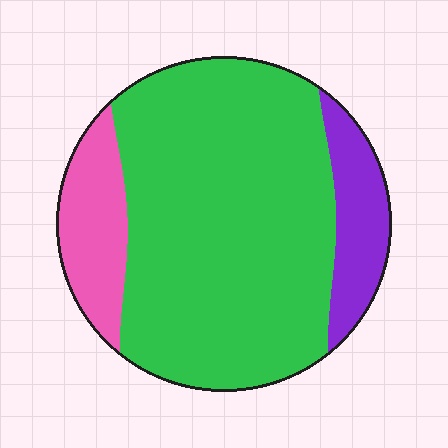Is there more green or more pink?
Green.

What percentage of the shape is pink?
Pink takes up about one eighth (1/8) of the shape.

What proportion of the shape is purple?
Purple covers around 15% of the shape.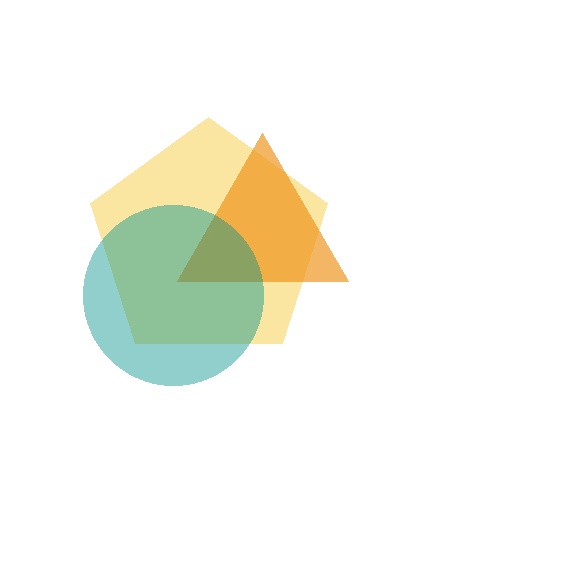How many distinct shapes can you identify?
There are 3 distinct shapes: a yellow pentagon, an orange triangle, a teal circle.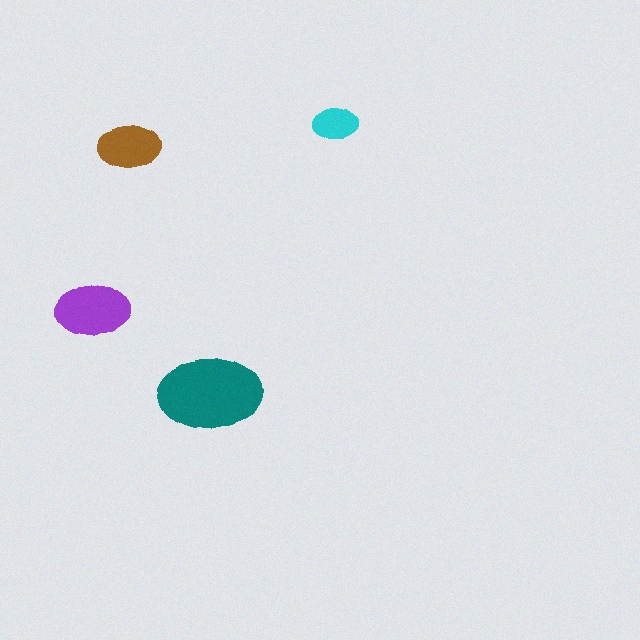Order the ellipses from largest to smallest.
the teal one, the purple one, the brown one, the cyan one.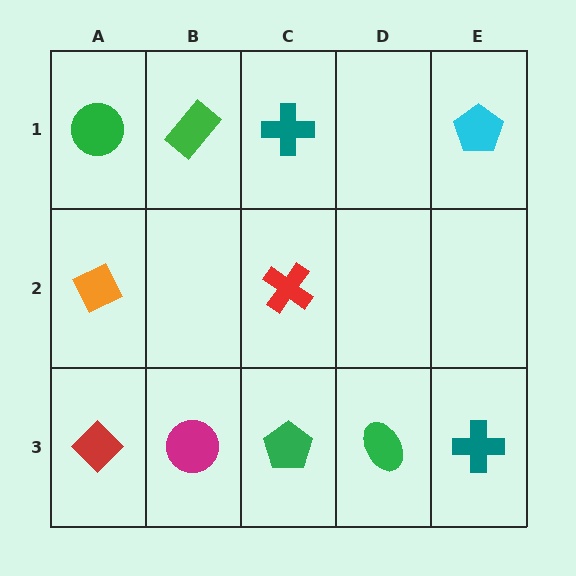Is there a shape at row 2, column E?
No, that cell is empty.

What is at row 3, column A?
A red diamond.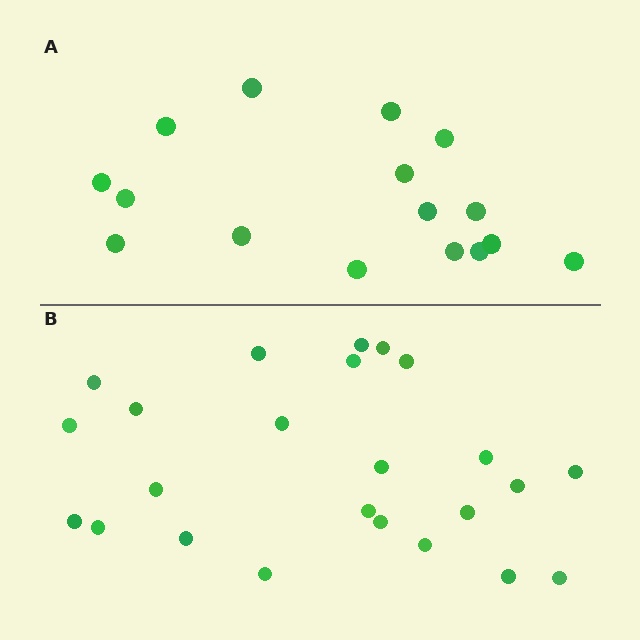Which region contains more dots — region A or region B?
Region B (the bottom region) has more dots.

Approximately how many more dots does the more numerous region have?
Region B has roughly 8 or so more dots than region A.